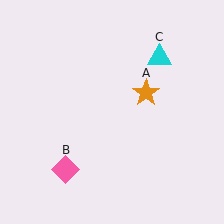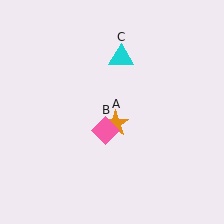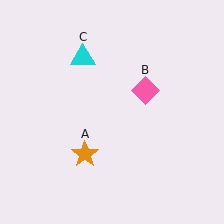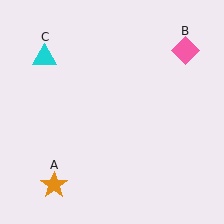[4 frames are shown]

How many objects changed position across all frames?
3 objects changed position: orange star (object A), pink diamond (object B), cyan triangle (object C).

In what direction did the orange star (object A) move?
The orange star (object A) moved down and to the left.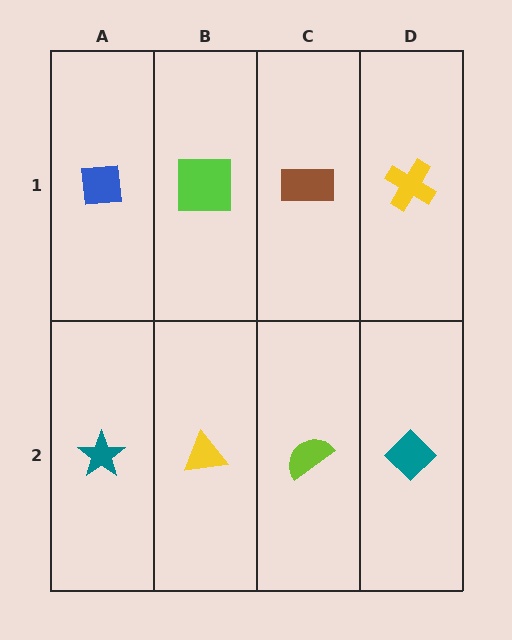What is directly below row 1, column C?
A lime semicircle.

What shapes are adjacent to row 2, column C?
A brown rectangle (row 1, column C), a yellow triangle (row 2, column B), a teal diamond (row 2, column D).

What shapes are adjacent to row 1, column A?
A teal star (row 2, column A), a lime square (row 1, column B).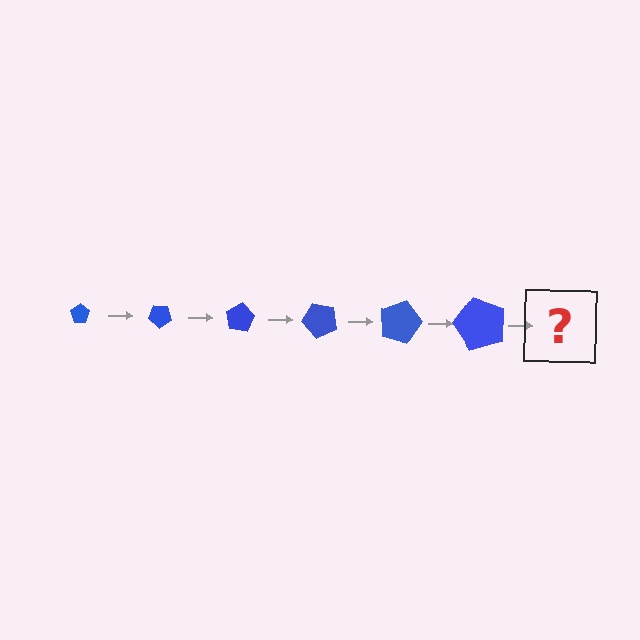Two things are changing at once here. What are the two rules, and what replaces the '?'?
The two rules are that the pentagon grows larger each step and it rotates 40 degrees each step. The '?' should be a pentagon, larger than the previous one and rotated 240 degrees from the start.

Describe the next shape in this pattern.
It should be a pentagon, larger than the previous one and rotated 240 degrees from the start.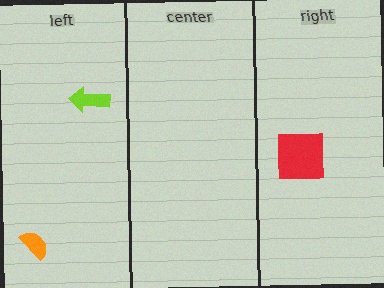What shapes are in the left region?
The lime arrow, the orange semicircle.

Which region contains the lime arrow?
The left region.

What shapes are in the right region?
The red square.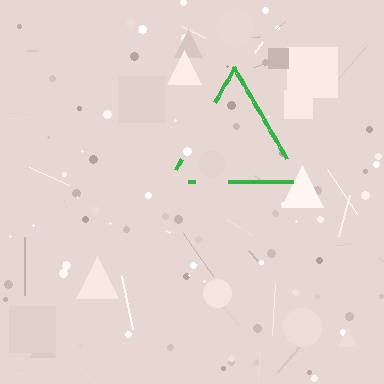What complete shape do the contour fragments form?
The contour fragments form a triangle.